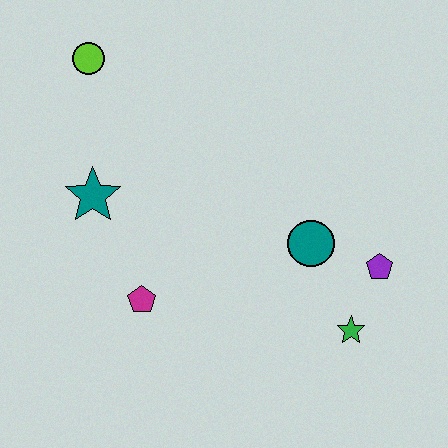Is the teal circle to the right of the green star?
No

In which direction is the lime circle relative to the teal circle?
The lime circle is to the left of the teal circle.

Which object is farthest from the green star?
The lime circle is farthest from the green star.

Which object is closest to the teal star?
The magenta pentagon is closest to the teal star.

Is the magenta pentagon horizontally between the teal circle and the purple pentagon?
No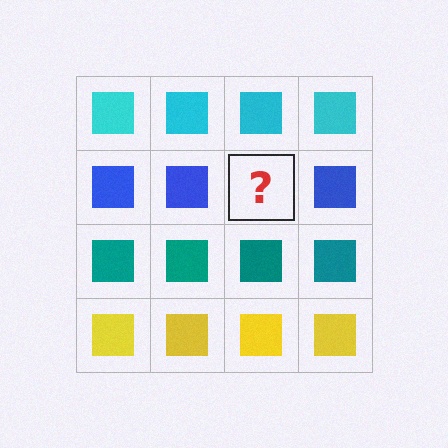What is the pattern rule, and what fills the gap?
The rule is that each row has a consistent color. The gap should be filled with a blue square.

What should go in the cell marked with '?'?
The missing cell should contain a blue square.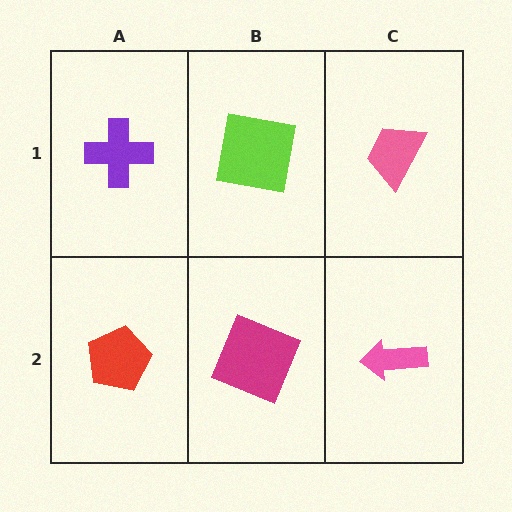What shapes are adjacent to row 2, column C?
A pink trapezoid (row 1, column C), a magenta square (row 2, column B).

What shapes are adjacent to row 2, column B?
A lime square (row 1, column B), a red pentagon (row 2, column A), a pink arrow (row 2, column C).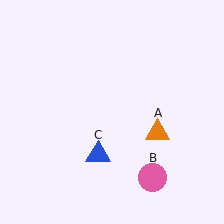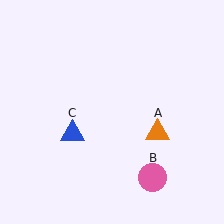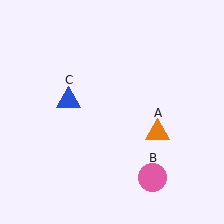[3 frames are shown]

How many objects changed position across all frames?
1 object changed position: blue triangle (object C).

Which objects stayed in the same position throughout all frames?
Orange triangle (object A) and pink circle (object B) remained stationary.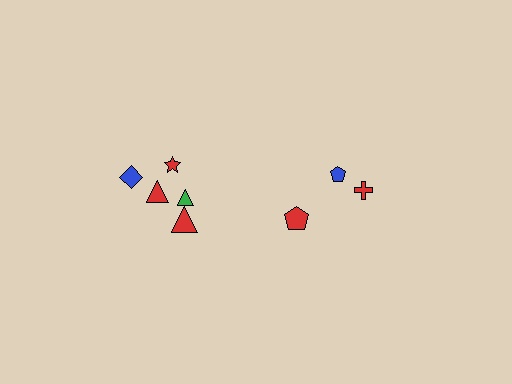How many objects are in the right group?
There are 3 objects.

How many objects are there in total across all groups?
There are 8 objects.